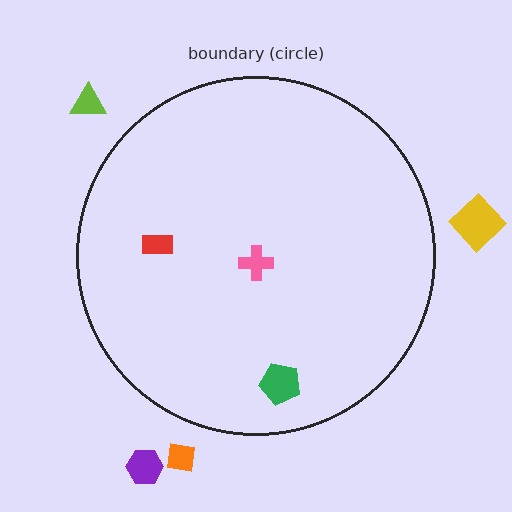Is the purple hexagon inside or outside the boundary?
Outside.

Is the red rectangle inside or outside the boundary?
Inside.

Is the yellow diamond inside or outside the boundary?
Outside.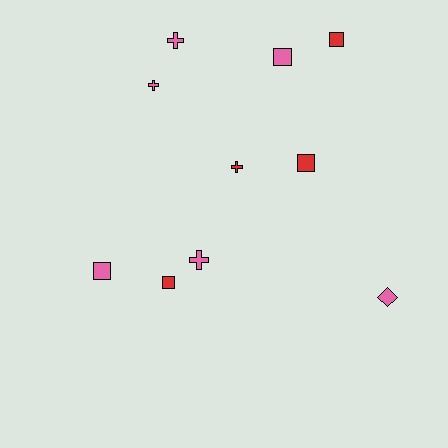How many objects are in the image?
There are 10 objects.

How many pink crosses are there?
There are 3 pink crosses.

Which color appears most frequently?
Pink, with 6 objects.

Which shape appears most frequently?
Square, with 5 objects.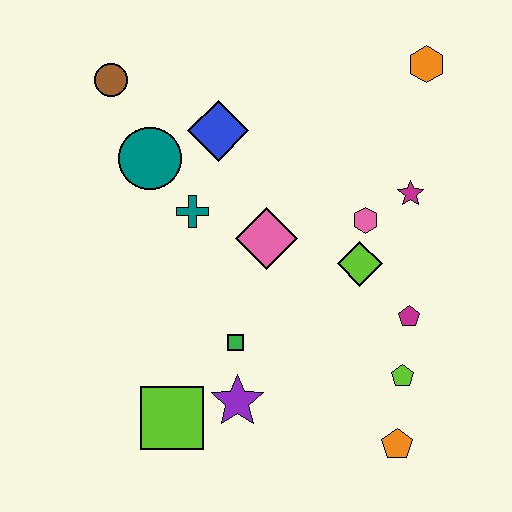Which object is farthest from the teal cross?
The orange pentagon is farthest from the teal cross.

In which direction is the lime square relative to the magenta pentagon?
The lime square is to the left of the magenta pentagon.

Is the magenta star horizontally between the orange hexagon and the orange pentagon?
Yes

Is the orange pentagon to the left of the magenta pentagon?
Yes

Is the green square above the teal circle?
No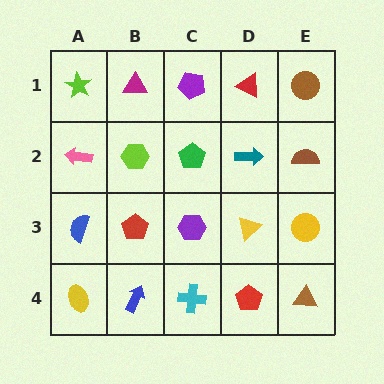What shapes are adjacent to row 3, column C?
A green pentagon (row 2, column C), a cyan cross (row 4, column C), a red pentagon (row 3, column B), a yellow triangle (row 3, column D).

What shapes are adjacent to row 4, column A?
A blue semicircle (row 3, column A), a blue arrow (row 4, column B).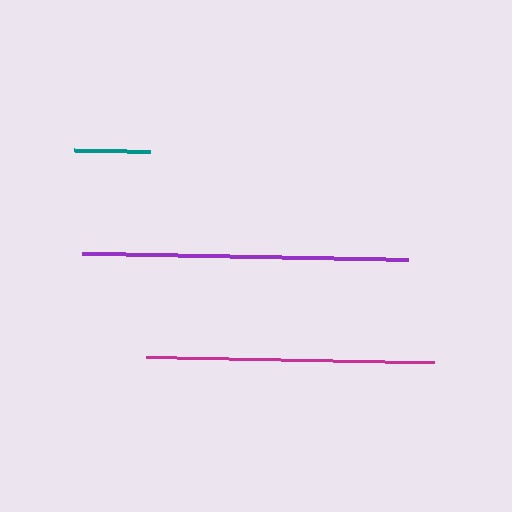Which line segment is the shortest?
The teal line is the shortest at approximately 76 pixels.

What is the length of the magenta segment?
The magenta segment is approximately 288 pixels long.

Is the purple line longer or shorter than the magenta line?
The purple line is longer than the magenta line.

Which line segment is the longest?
The purple line is the longest at approximately 326 pixels.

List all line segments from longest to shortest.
From longest to shortest: purple, magenta, teal.